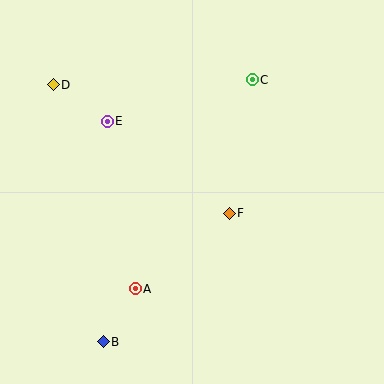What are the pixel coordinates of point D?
Point D is at (53, 85).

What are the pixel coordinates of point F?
Point F is at (229, 213).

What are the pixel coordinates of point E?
Point E is at (107, 121).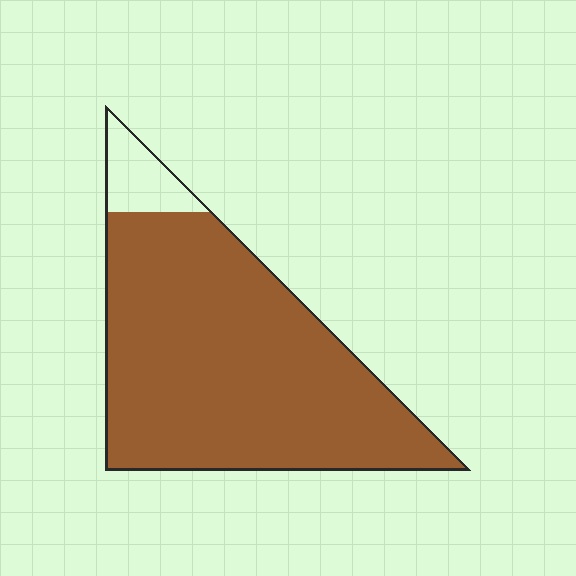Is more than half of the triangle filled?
Yes.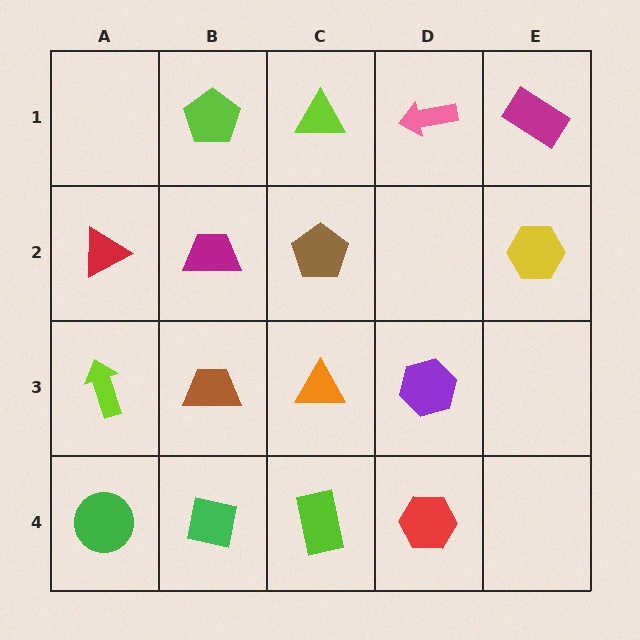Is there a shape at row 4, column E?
No, that cell is empty.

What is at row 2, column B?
A magenta trapezoid.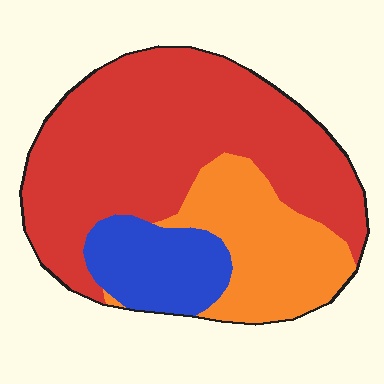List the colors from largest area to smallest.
From largest to smallest: red, orange, blue.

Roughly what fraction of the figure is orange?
Orange covers 24% of the figure.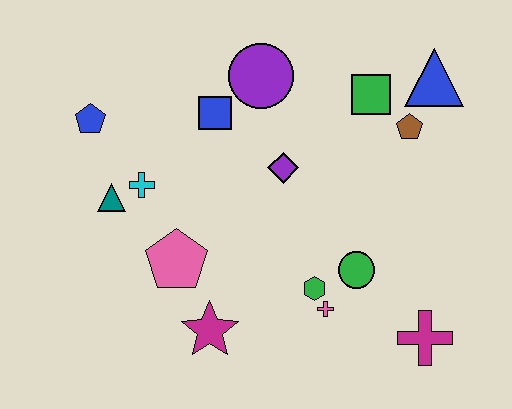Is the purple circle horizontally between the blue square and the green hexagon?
Yes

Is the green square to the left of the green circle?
No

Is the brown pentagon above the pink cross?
Yes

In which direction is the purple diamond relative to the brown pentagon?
The purple diamond is to the left of the brown pentagon.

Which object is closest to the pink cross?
The green hexagon is closest to the pink cross.